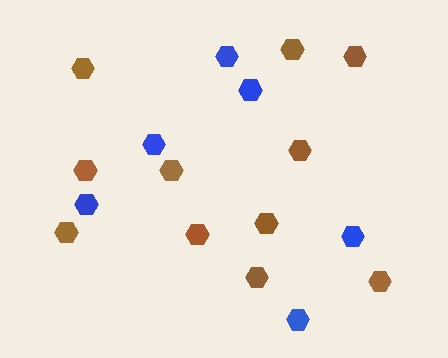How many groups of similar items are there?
There are 2 groups: one group of brown hexagons (11) and one group of blue hexagons (6).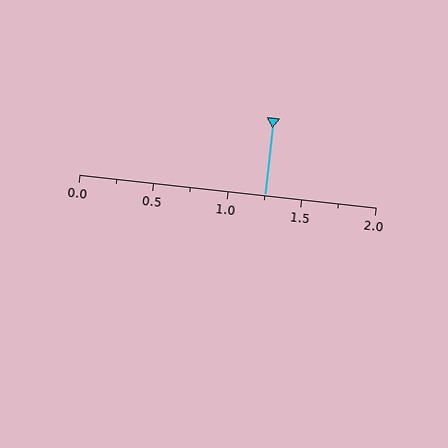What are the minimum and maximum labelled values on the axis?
The axis runs from 0.0 to 2.0.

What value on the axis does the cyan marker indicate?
The marker indicates approximately 1.25.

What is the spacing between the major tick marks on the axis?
The major ticks are spaced 0.5 apart.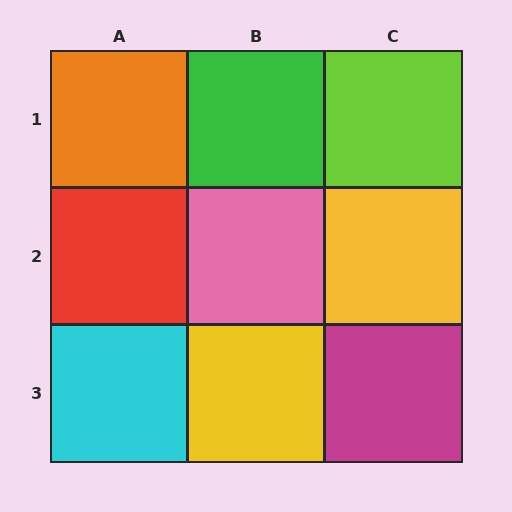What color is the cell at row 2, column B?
Pink.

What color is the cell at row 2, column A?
Red.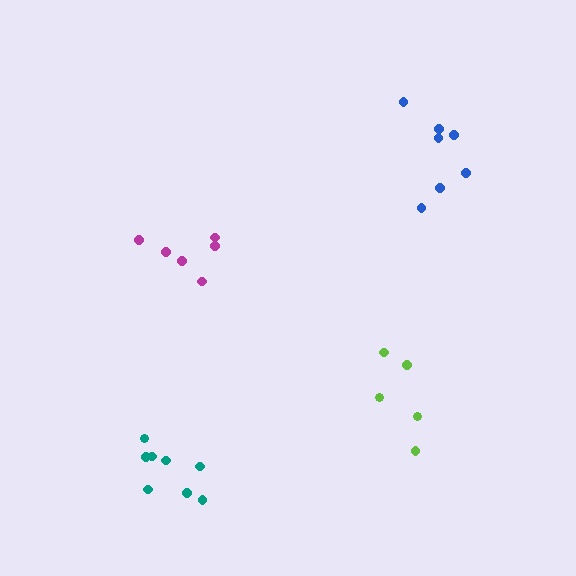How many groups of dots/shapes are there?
There are 4 groups.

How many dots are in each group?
Group 1: 7 dots, Group 2: 6 dots, Group 3: 5 dots, Group 4: 8 dots (26 total).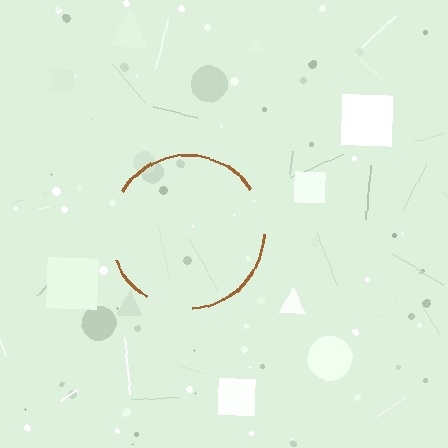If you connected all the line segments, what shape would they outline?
They would outline a circle.